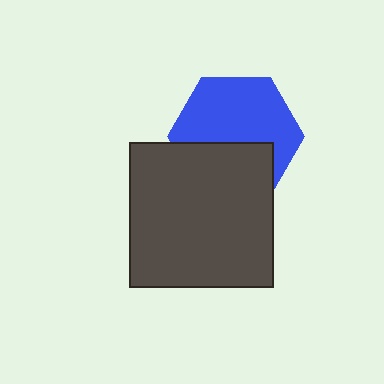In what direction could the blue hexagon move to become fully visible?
The blue hexagon could move up. That would shift it out from behind the dark gray square entirely.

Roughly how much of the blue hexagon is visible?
About half of it is visible (roughly 61%).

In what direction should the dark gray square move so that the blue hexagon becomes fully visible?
The dark gray square should move down. That is the shortest direction to clear the overlap and leave the blue hexagon fully visible.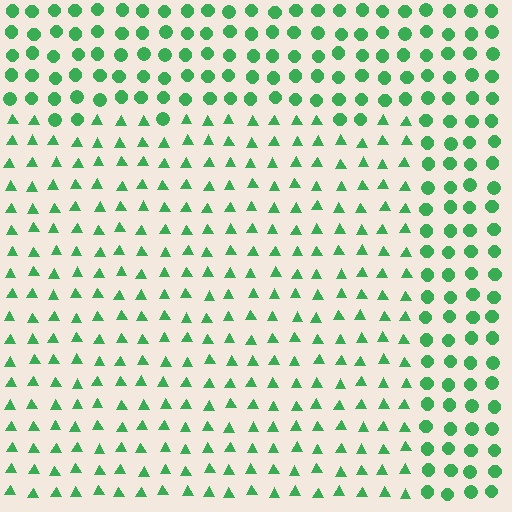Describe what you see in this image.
The image is filled with small green elements arranged in a uniform grid. A rectangle-shaped region contains triangles, while the surrounding area contains circles. The boundary is defined purely by the change in element shape.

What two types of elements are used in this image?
The image uses triangles inside the rectangle region and circles outside it.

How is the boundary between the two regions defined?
The boundary is defined by a change in element shape: triangles inside vs. circles outside. All elements share the same color and spacing.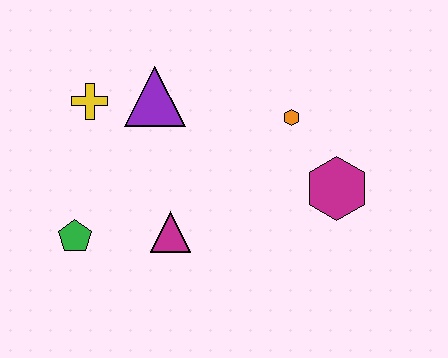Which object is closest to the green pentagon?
The magenta triangle is closest to the green pentagon.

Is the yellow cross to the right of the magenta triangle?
No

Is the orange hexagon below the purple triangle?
Yes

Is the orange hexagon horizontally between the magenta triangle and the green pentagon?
No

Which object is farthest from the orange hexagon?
The green pentagon is farthest from the orange hexagon.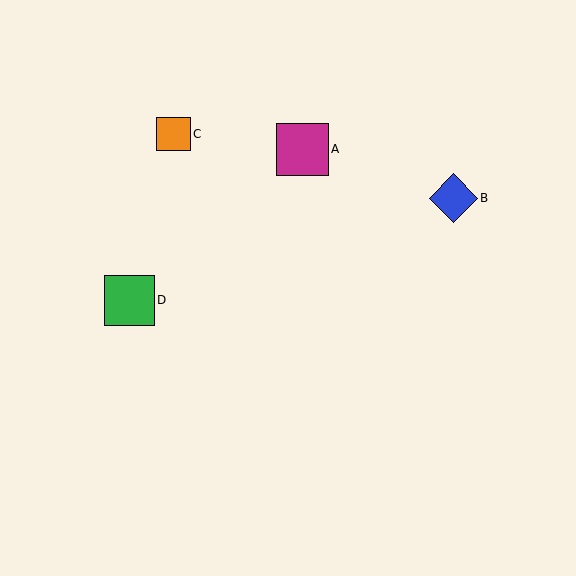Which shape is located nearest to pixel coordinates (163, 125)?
The orange square (labeled C) at (174, 134) is nearest to that location.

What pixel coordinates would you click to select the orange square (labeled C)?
Click at (174, 134) to select the orange square C.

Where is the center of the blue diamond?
The center of the blue diamond is at (453, 198).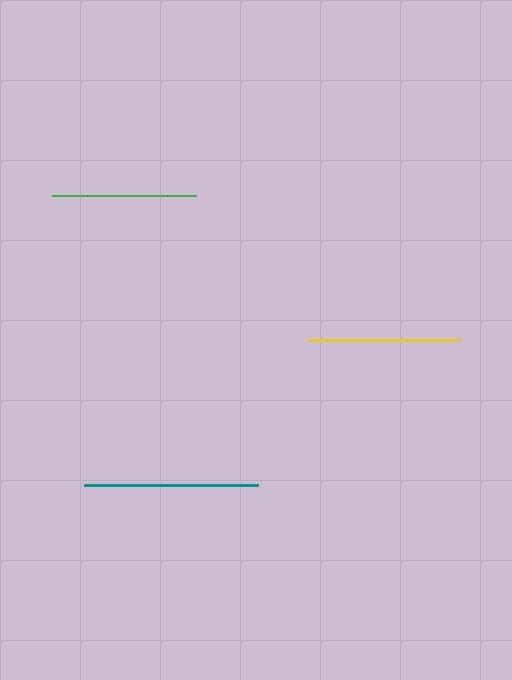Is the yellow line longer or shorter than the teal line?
The teal line is longer than the yellow line.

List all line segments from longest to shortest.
From longest to shortest: teal, yellow, green.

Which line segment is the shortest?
The green line is the shortest at approximately 144 pixels.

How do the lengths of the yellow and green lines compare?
The yellow and green lines are approximately the same length.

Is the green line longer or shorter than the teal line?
The teal line is longer than the green line.